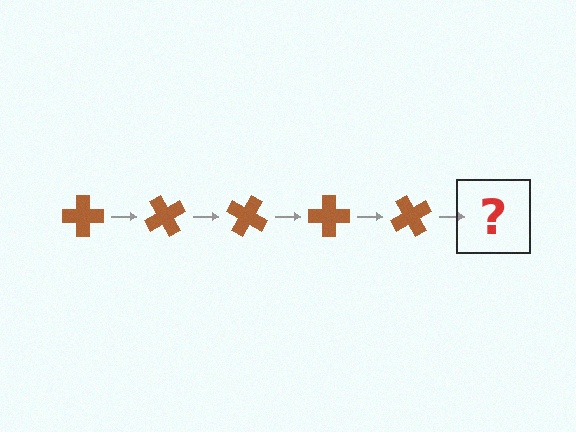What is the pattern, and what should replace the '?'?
The pattern is that the cross rotates 60 degrees each step. The '?' should be a brown cross rotated 300 degrees.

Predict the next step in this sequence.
The next step is a brown cross rotated 300 degrees.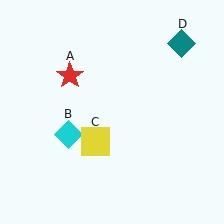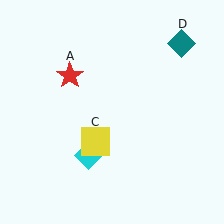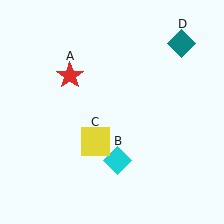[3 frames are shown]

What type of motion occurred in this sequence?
The cyan diamond (object B) rotated counterclockwise around the center of the scene.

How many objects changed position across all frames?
1 object changed position: cyan diamond (object B).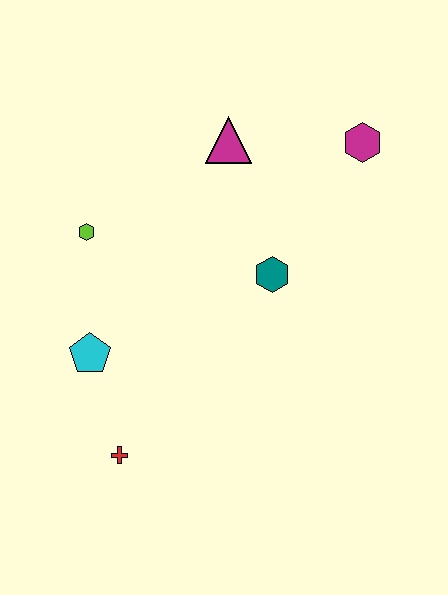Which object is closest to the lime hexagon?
The cyan pentagon is closest to the lime hexagon.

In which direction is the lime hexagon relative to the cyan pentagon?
The lime hexagon is above the cyan pentagon.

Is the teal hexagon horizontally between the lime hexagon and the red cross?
No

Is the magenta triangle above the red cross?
Yes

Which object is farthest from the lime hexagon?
The magenta hexagon is farthest from the lime hexagon.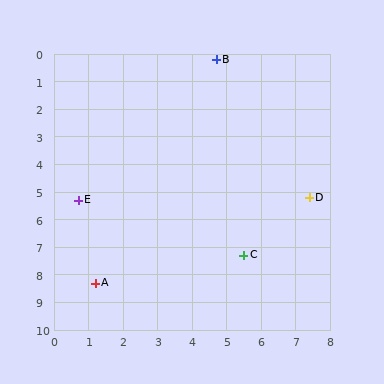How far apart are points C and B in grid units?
Points C and B are about 7.1 grid units apart.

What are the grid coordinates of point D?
Point D is at approximately (7.4, 5.2).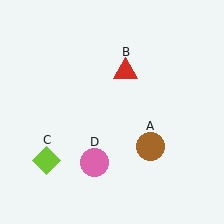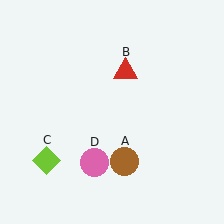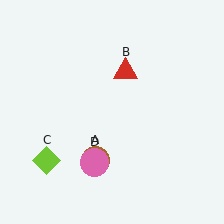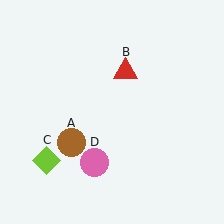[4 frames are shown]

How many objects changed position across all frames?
1 object changed position: brown circle (object A).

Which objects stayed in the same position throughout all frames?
Red triangle (object B) and lime diamond (object C) and pink circle (object D) remained stationary.